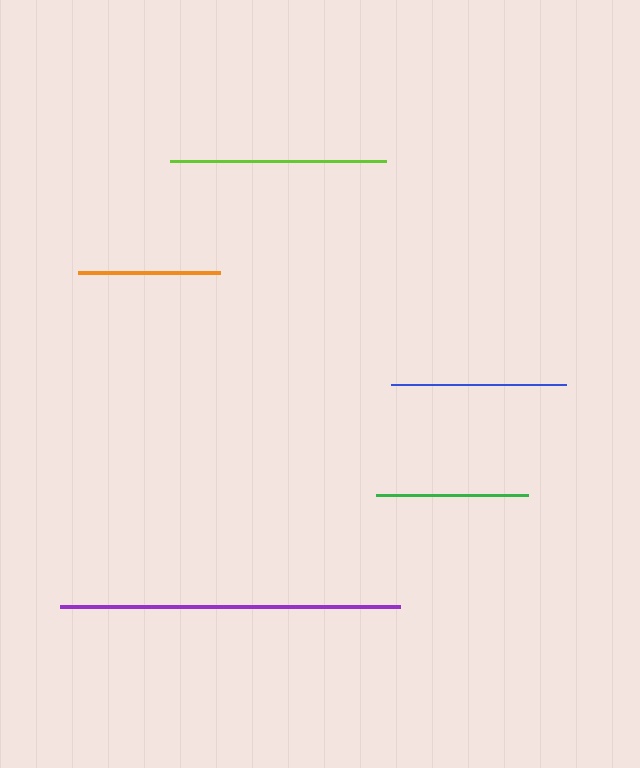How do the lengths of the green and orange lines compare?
The green and orange lines are approximately the same length.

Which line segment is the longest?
The purple line is the longest at approximately 340 pixels.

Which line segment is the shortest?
The orange line is the shortest at approximately 142 pixels.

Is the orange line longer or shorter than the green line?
The green line is longer than the orange line.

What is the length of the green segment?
The green segment is approximately 152 pixels long.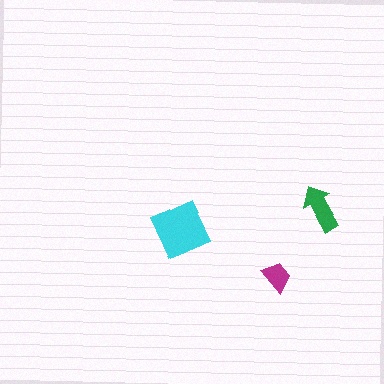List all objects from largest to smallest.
The cyan square, the green arrow, the magenta trapezoid.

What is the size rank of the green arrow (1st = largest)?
2nd.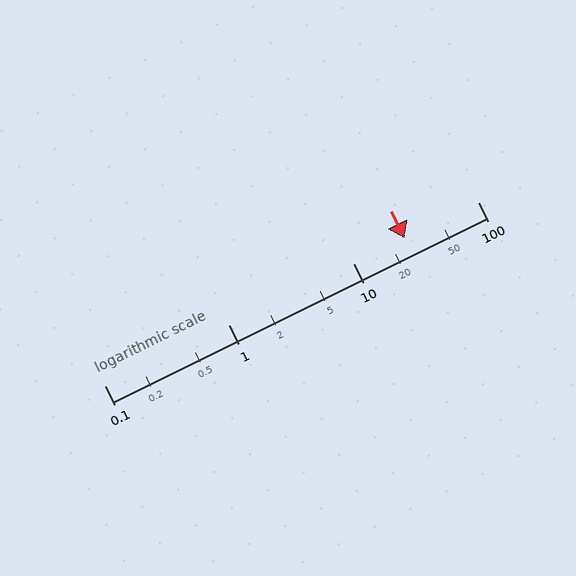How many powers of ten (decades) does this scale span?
The scale spans 3 decades, from 0.1 to 100.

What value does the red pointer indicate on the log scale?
The pointer indicates approximately 26.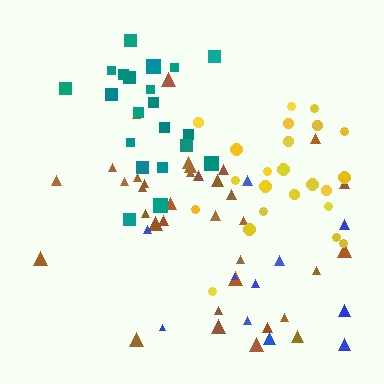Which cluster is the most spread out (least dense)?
Blue.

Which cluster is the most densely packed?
Yellow.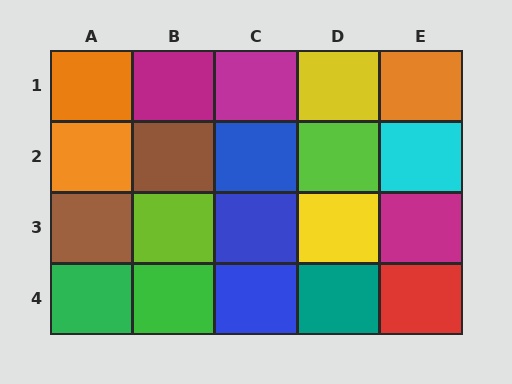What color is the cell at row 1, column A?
Orange.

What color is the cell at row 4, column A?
Green.